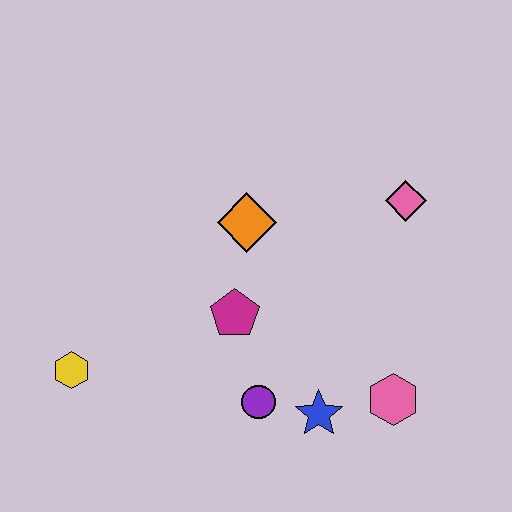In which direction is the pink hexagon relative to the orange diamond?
The pink hexagon is below the orange diamond.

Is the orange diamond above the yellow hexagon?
Yes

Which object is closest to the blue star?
The purple circle is closest to the blue star.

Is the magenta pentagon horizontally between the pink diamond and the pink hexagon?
No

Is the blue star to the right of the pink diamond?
No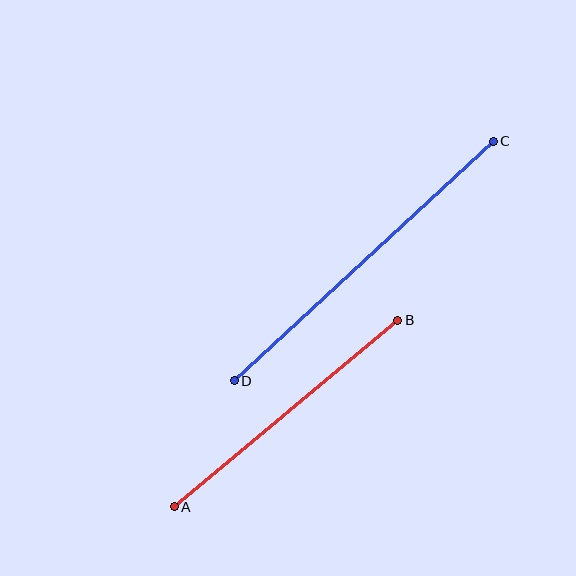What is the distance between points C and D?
The distance is approximately 353 pixels.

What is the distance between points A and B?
The distance is approximately 291 pixels.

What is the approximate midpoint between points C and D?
The midpoint is at approximately (364, 261) pixels.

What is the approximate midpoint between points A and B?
The midpoint is at approximately (286, 413) pixels.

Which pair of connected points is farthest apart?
Points C and D are farthest apart.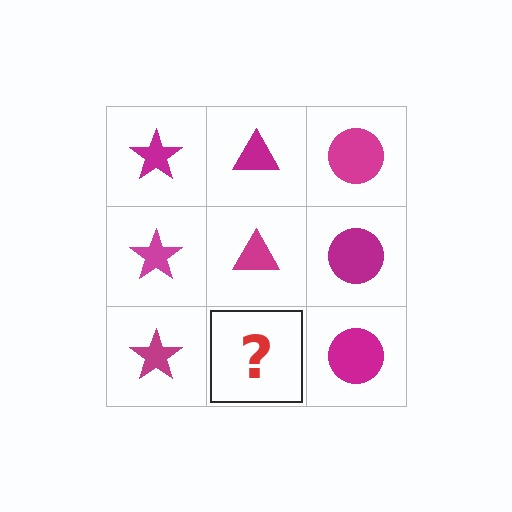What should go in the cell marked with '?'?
The missing cell should contain a magenta triangle.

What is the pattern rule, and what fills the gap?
The rule is that each column has a consistent shape. The gap should be filled with a magenta triangle.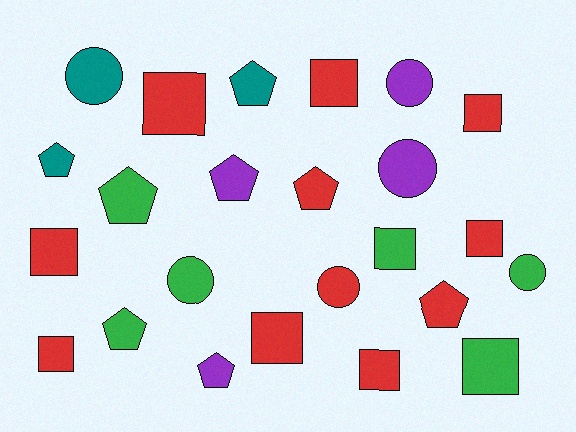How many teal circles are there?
There is 1 teal circle.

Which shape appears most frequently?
Square, with 10 objects.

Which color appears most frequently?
Red, with 11 objects.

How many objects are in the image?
There are 24 objects.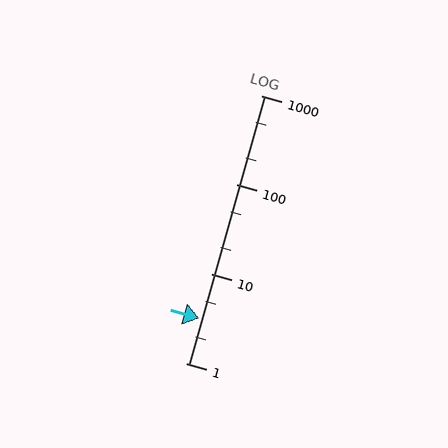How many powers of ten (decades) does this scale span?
The scale spans 3 decades, from 1 to 1000.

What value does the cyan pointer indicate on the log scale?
The pointer indicates approximately 3.2.